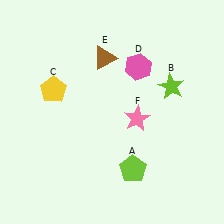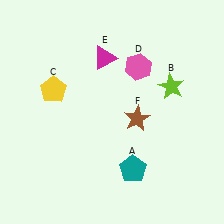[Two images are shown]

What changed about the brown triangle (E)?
In Image 1, E is brown. In Image 2, it changed to magenta.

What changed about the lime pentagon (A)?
In Image 1, A is lime. In Image 2, it changed to teal.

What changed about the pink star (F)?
In Image 1, F is pink. In Image 2, it changed to brown.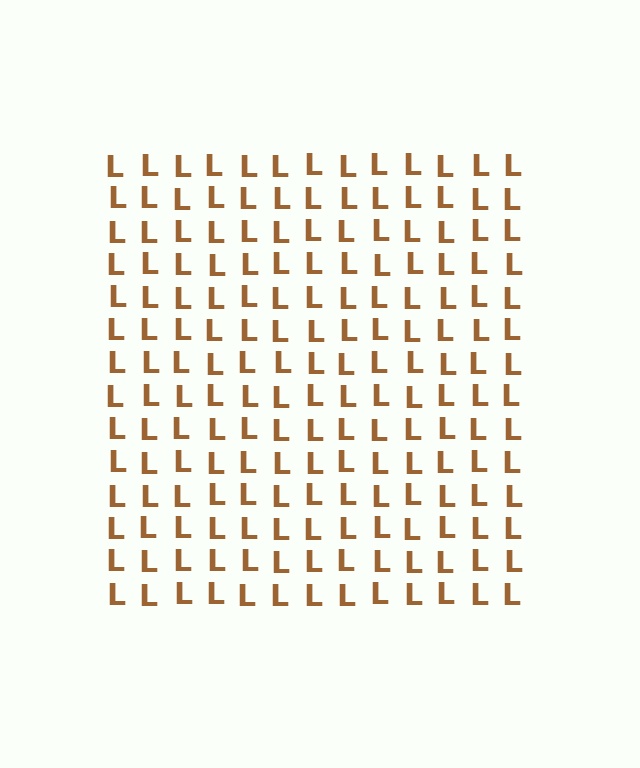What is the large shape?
The large shape is a square.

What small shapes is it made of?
It is made of small letter L's.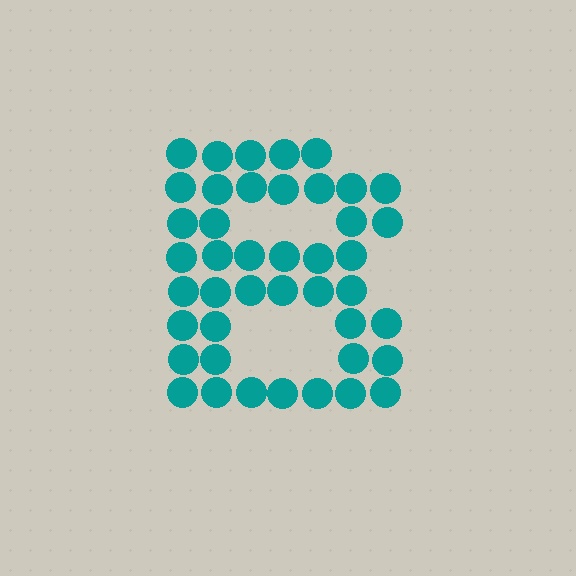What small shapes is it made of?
It is made of small circles.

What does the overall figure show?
The overall figure shows the letter B.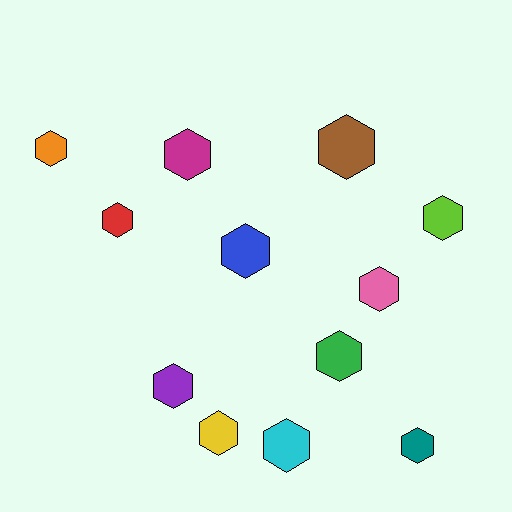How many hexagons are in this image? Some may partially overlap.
There are 12 hexagons.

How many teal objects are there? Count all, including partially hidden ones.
There is 1 teal object.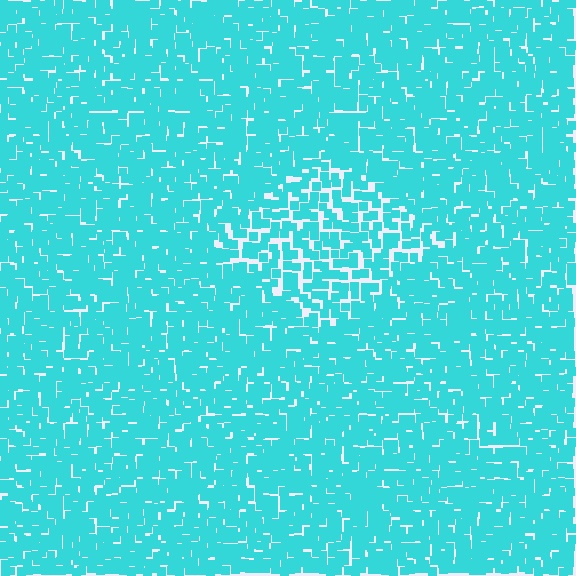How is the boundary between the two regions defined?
The boundary is defined by a change in element density (approximately 1.6x ratio). All elements are the same color, size, and shape.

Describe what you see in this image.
The image contains small cyan elements arranged at two different densities. A diamond-shaped region is visible where the elements are less densely packed than the surrounding area.